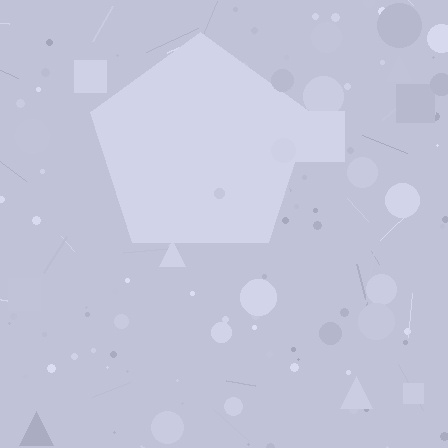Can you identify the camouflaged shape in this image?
The camouflaged shape is a pentagon.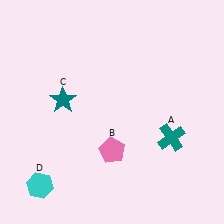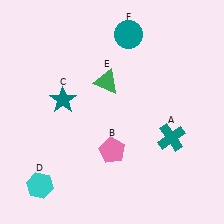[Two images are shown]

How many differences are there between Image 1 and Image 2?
There are 2 differences between the two images.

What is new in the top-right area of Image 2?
A teal circle (F) was added in the top-right area of Image 2.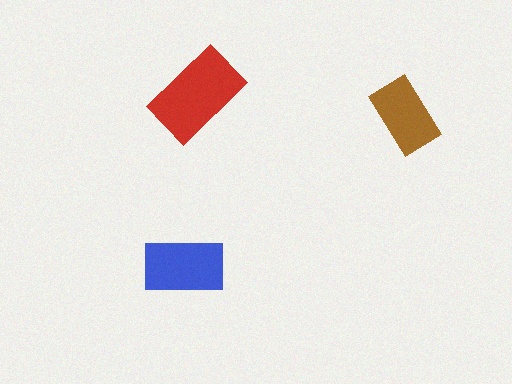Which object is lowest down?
The blue rectangle is bottommost.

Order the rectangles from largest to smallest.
the red one, the blue one, the brown one.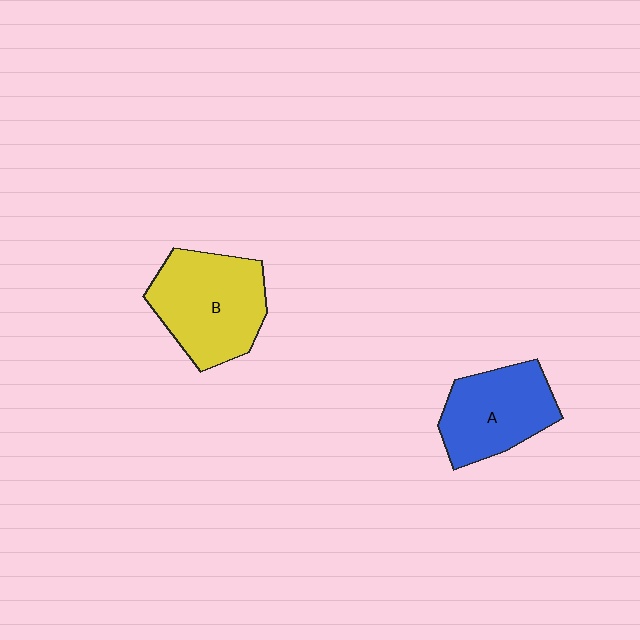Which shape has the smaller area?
Shape A (blue).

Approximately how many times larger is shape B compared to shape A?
Approximately 1.2 times.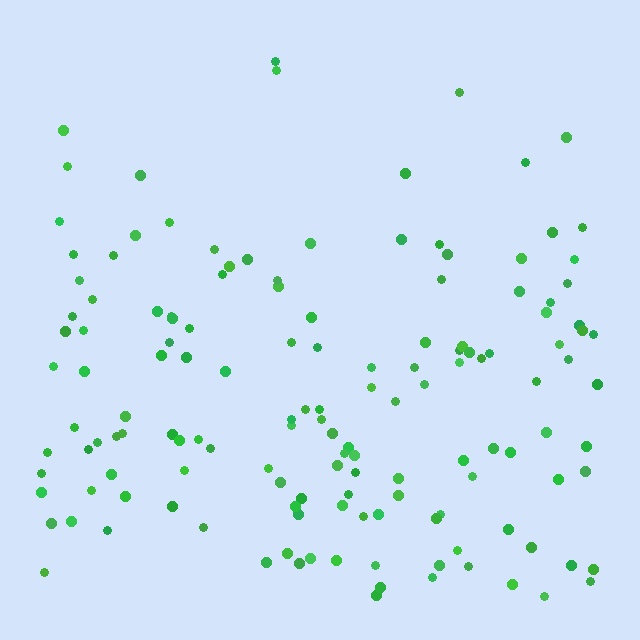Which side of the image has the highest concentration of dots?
The bottom.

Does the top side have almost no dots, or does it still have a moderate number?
Still a moderate number, just noticeably fewer than the bottom.